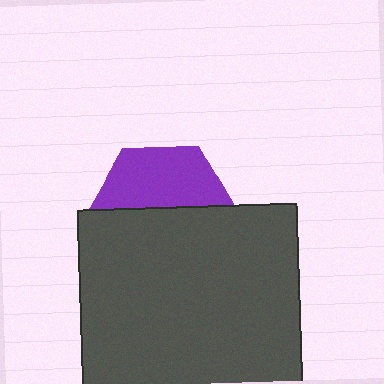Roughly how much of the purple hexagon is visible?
A small part of it is visible (roughly 44%).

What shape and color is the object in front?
The object in front is a dark gray square.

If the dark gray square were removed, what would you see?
You would see the complete purple hexagon.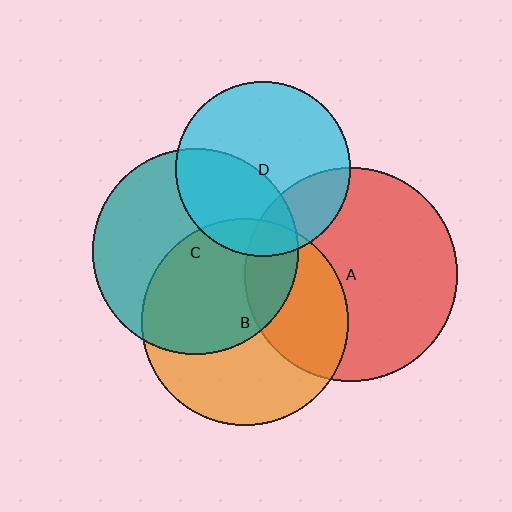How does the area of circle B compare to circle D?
Approximately 1.4 times.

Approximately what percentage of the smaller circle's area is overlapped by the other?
Approximately 35%.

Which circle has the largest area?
Circle A (red).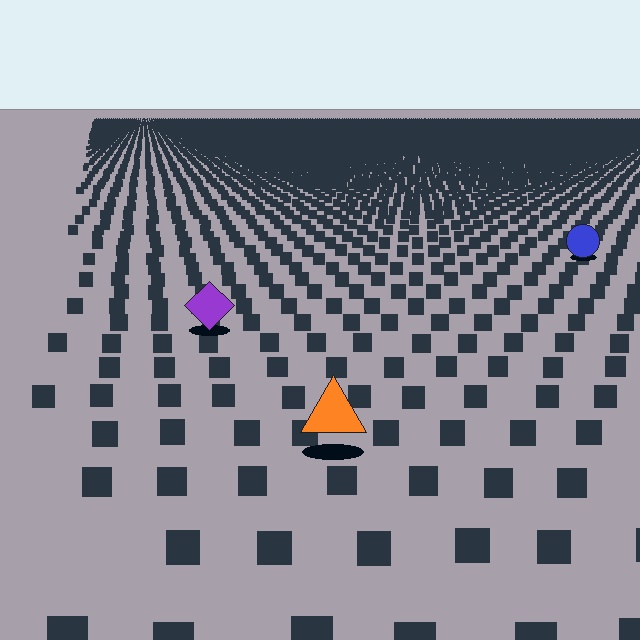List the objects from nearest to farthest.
From nearest to farthest: the orange triangle, the purple diamond, the blue circle.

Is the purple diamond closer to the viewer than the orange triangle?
No. The orange triangle is closer — you can tell from the texture gradient: the ground texture is coarser near it.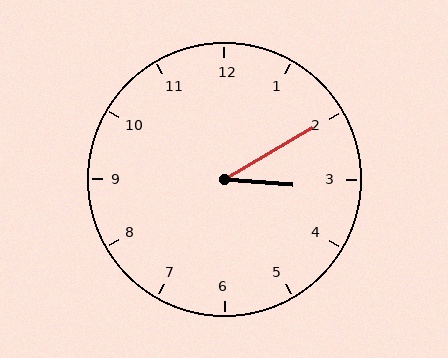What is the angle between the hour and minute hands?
Approximately 35 degrees.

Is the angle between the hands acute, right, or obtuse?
It is acute.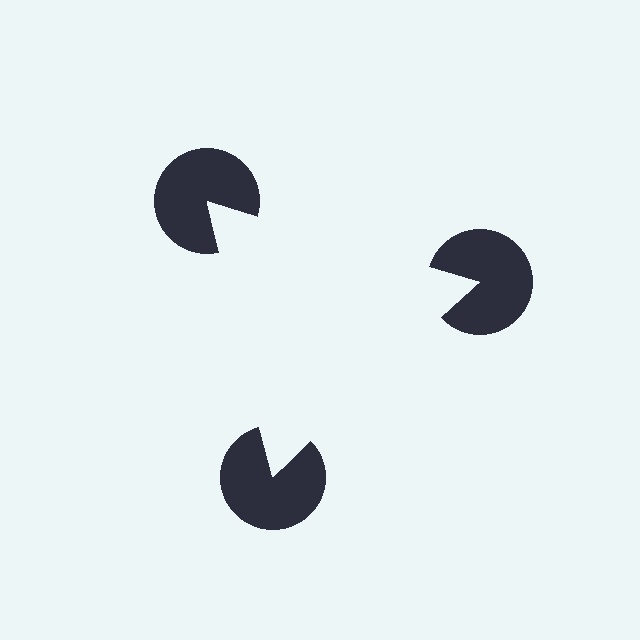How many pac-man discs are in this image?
There are 3 — one at each vertex of the illusory triangle.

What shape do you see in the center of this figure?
An illusory triangle — its edges are inferred from the aligned wedge cuts in the pac-man discs, not physically drawn.